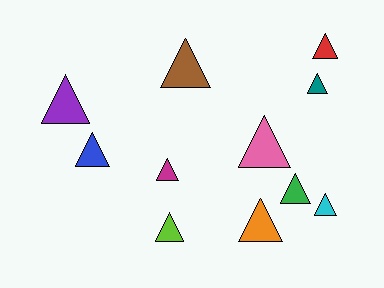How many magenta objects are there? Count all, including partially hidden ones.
There is 1 magenta object.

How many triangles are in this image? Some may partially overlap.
There are 11 triangles.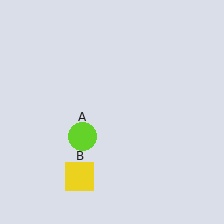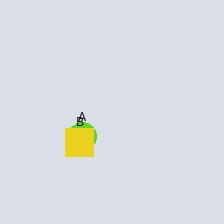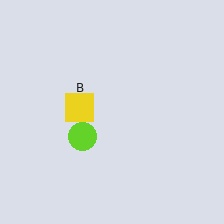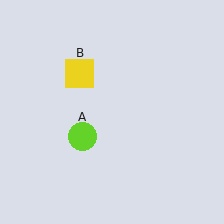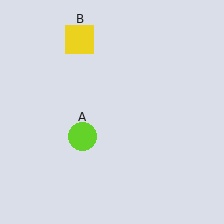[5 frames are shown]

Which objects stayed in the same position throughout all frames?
Lime circle (object A) remained stationary.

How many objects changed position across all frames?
1 object changed position: yellow square (object B).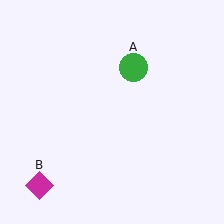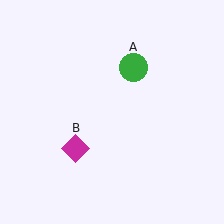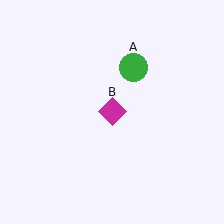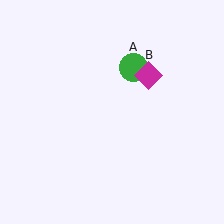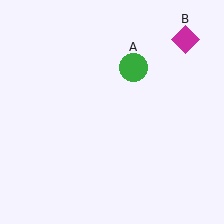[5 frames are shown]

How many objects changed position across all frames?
1 object changed position: magenta diamond (object B).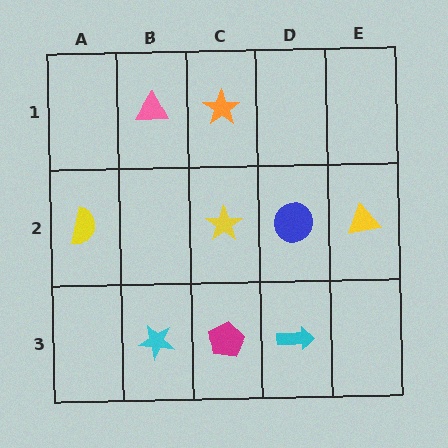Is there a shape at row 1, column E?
No, that cell is empty.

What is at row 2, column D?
A blue circle.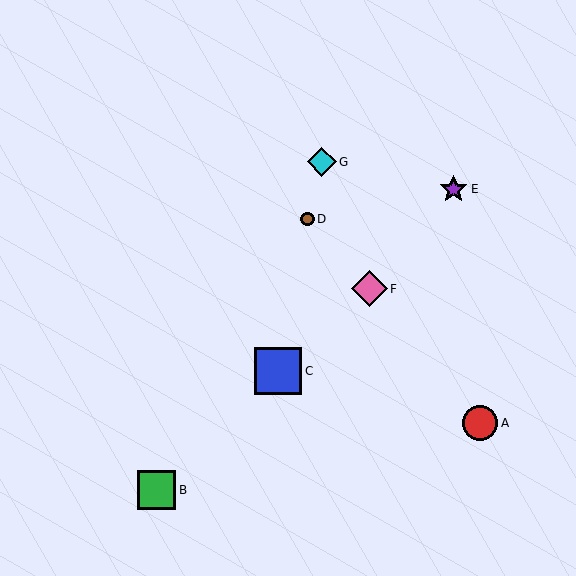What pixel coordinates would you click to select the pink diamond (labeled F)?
Click at (370, 289) to select the pink diamond F.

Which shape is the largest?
The blue square (labeled C) is the largest.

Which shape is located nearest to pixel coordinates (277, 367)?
The blue square (labeled C) at (278, 371) is nearest to that location.